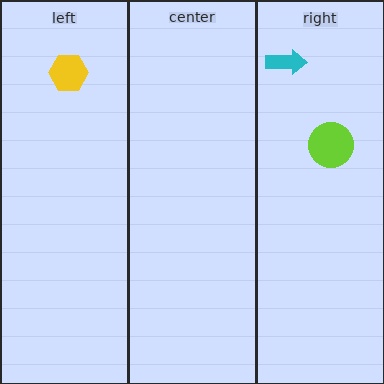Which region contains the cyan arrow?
The right region.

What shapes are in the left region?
The yellow hexagon.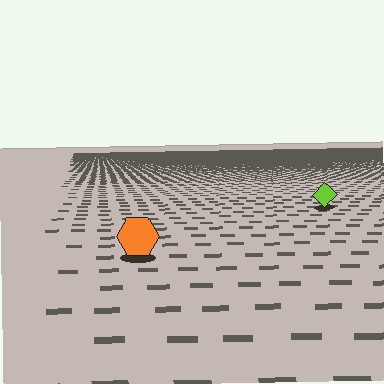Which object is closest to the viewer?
The orange hexagon is closest. The texture marks near it are larger and more spread out.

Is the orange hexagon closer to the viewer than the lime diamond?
Yes. The orange hexagon is closer — you can tell from the texture gradient: the ground texture is coarser near it.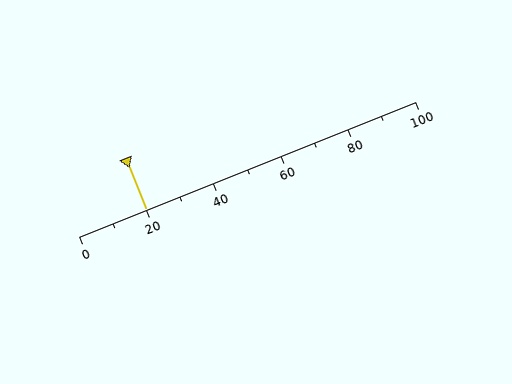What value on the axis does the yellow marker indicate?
The marker indicates approximately 20.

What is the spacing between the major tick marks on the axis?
The major ticks are spaced 20 apart.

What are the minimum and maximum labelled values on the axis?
The axis runs from 0 to 100.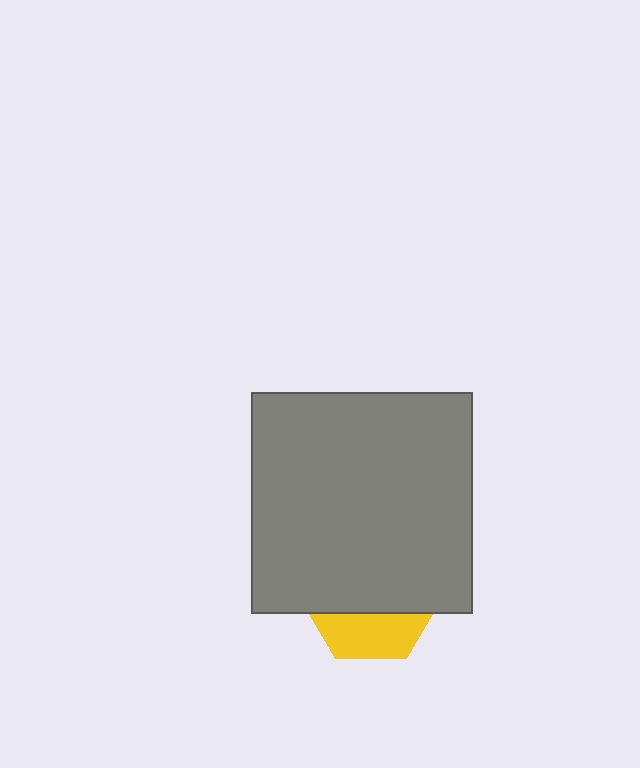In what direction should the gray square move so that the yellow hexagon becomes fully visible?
The gray square should move up. That is the shortest direction to clear the overlap and leave the yellow hexagon fully visible.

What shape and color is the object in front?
The object in front is a gray square.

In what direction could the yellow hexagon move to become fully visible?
The yellow hexagon could move down. That would shift it out from behind the gray square entirely.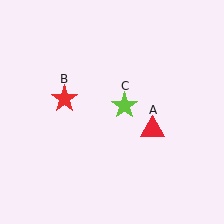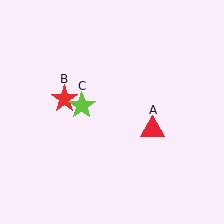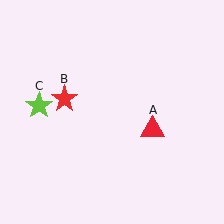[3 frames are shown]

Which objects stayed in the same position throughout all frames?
Red triangle (object A) and red star (object B) remained stationary.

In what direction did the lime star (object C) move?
The lime star (object C) moved left.